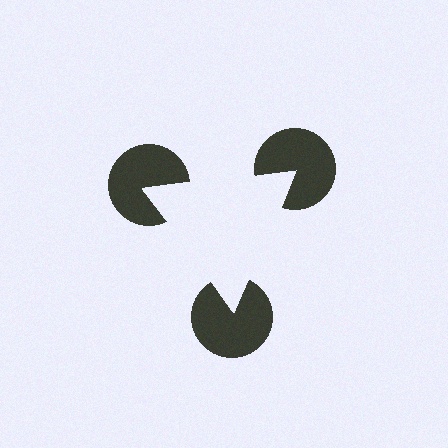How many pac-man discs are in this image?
There are 3 — one at each vertex of the illusory triangle.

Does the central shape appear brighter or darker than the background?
It typically appears slightly brighter than the background, even though no actual brightness change is drawn.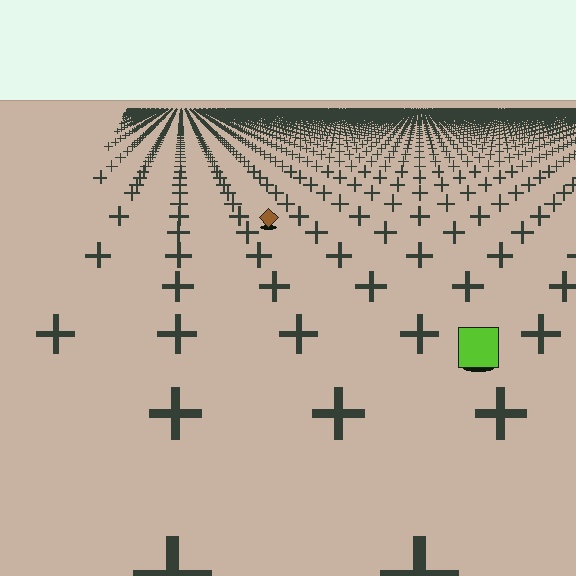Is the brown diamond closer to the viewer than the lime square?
No. The lime square is closer — you can tell from the texture gradient: the ground texture is coarser near it.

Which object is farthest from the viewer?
The brown diamond is farthest from the viewer. It appears smaller and the ground texture around it is denser.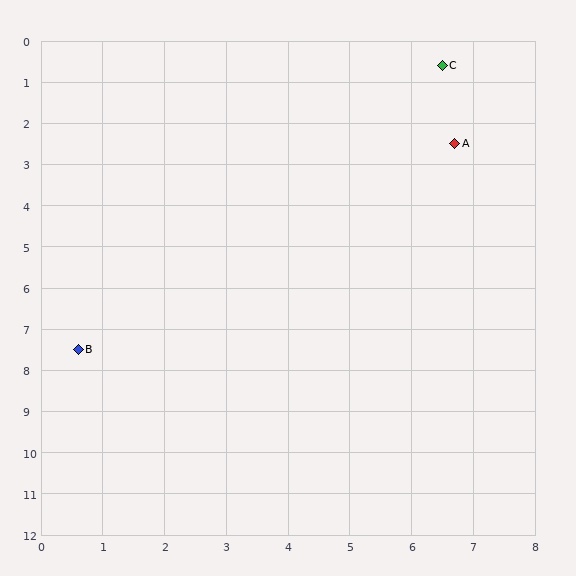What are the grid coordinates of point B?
Point B is at approximately (0.6, 7.5).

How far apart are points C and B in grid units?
Points C and B are about 9.1 grid units apart.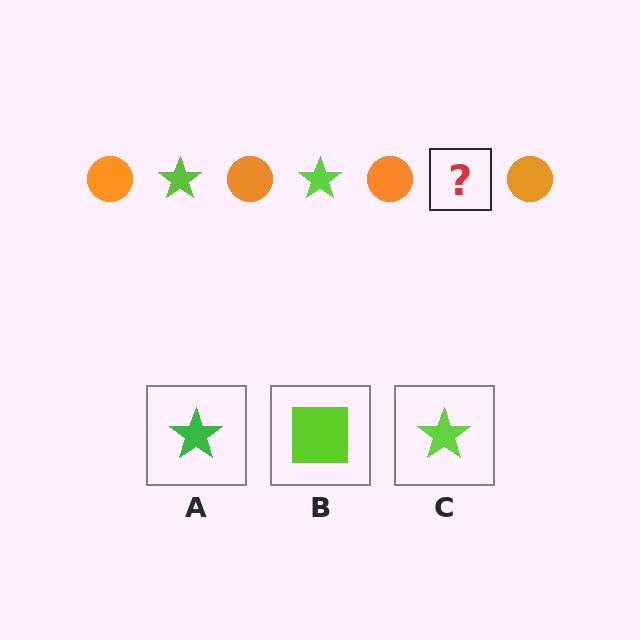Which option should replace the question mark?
Option C.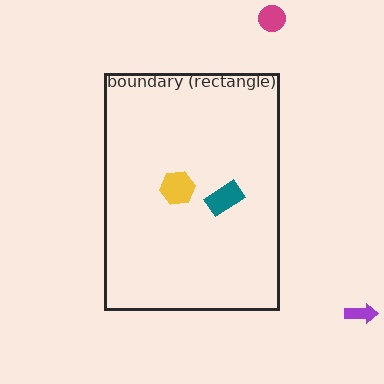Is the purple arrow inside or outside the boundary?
Outside.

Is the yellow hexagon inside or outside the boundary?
Inside.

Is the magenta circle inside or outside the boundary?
Outside.